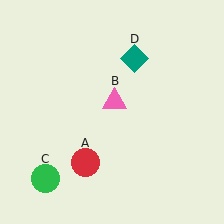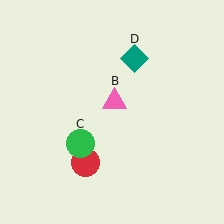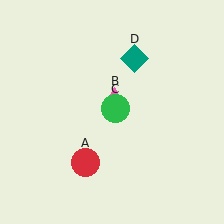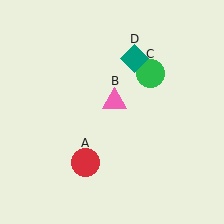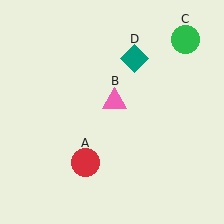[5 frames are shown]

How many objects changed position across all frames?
1 object changed position: green circle (object C).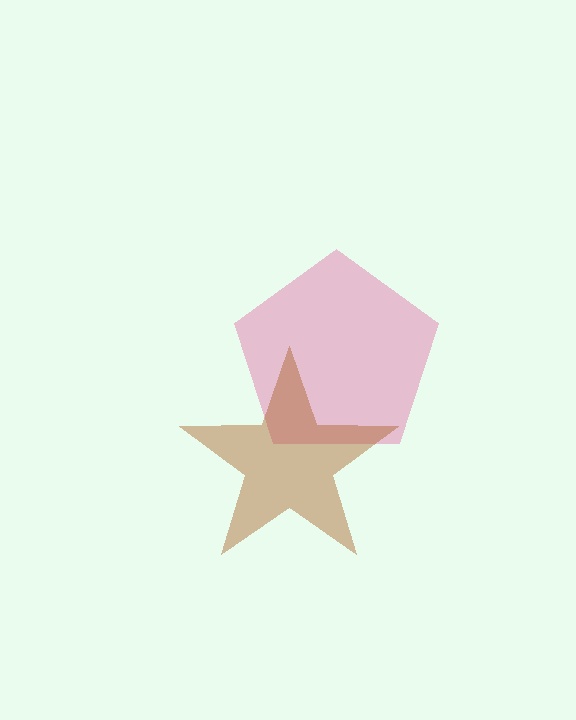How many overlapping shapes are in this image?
There are 2 overlapping shapes in the image.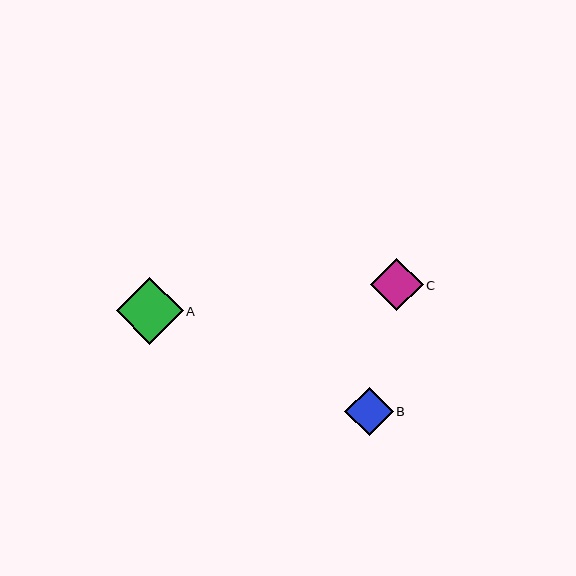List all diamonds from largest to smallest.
From largest to smallest: A, C, B.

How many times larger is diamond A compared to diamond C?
Diamond A is approximately 1.3 times the size of diamond C.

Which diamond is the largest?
Diamond A is the largest with a size of approximately 67 pixels.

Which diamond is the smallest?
Diamond B is the smallest with a size of approximately 48 pixels.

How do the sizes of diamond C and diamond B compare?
Diamond C and diamond B are approximately the same size.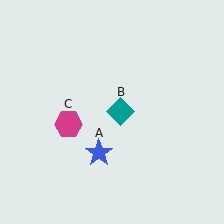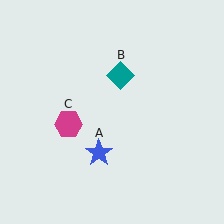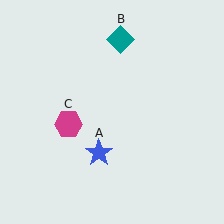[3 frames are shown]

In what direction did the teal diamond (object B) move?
The teal diamond (object B) moved up.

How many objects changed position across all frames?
1 object changed position: teal diamond (object B).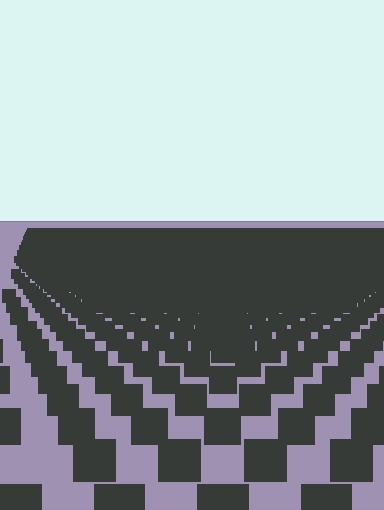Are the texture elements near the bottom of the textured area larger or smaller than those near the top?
Larger. Near the bottom, elements are closer to the viewer and appear at a bigger on-screen size.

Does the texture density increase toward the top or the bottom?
Density increases toward the top.